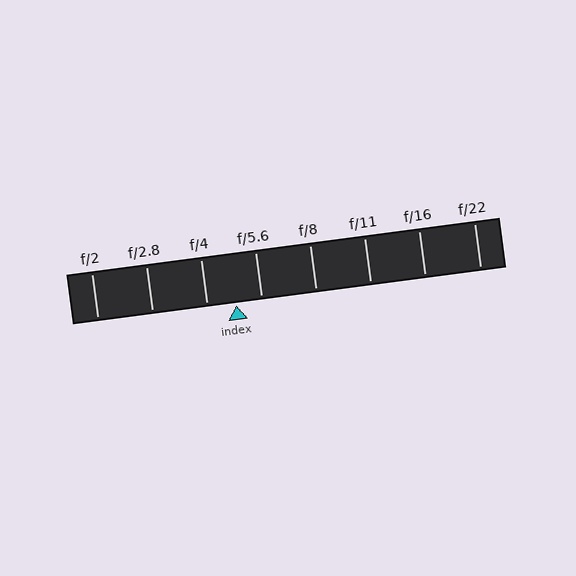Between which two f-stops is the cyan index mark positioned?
The index mark is between f/4 and f/5.6.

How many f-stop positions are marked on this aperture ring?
There are 8 f-stop positions marked.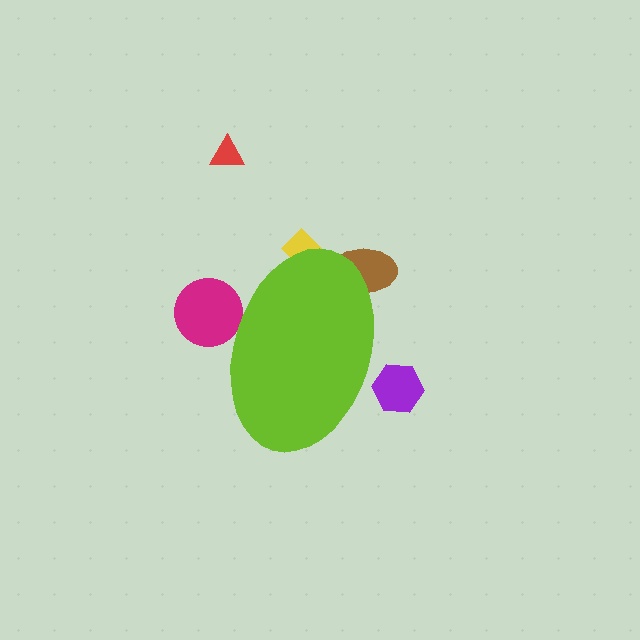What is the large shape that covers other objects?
A lime ellipse.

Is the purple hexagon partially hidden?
Yes, the purple hexagon is partially hidden behind the lime ellipse.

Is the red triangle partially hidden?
No, the red triangle is fully visible.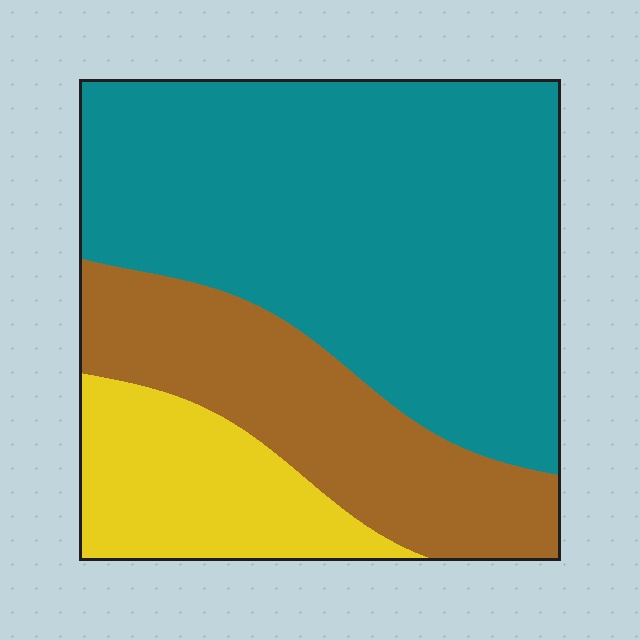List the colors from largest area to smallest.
From largest to smallest: teal, brown, yellow.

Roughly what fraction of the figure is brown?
Brown takes up between a quarter and a half of the figure.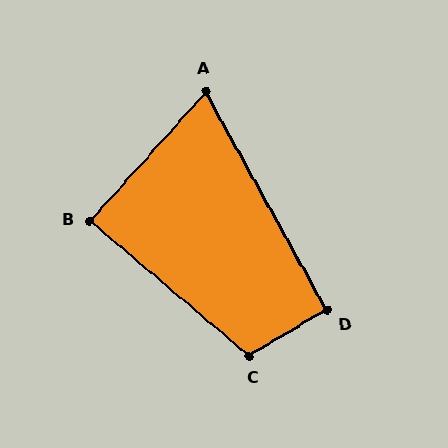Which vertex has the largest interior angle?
C, at approximately 109 degrees.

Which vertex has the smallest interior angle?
A, at approximately 71 degrees.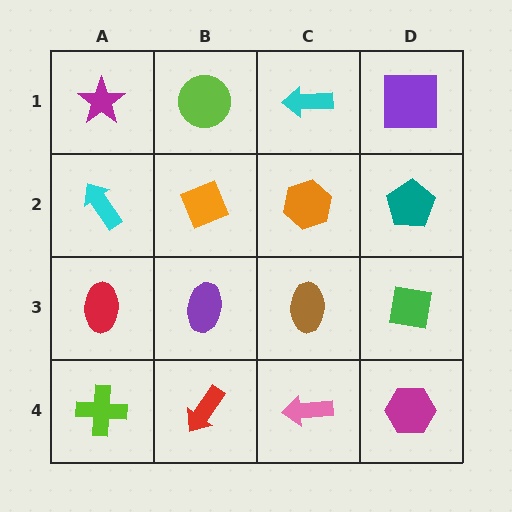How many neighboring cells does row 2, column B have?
4.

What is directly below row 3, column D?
A magenta hexagon.